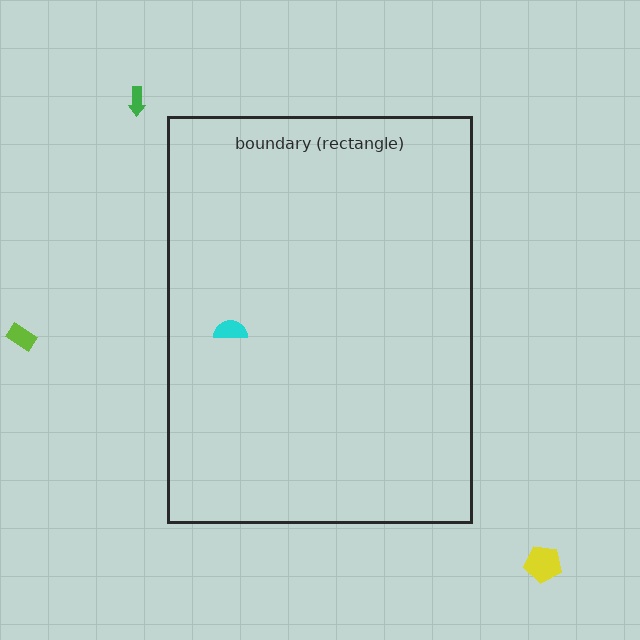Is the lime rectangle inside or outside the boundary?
Outside.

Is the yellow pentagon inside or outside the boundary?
Outside.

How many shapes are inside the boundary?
1 inside, 3 outside.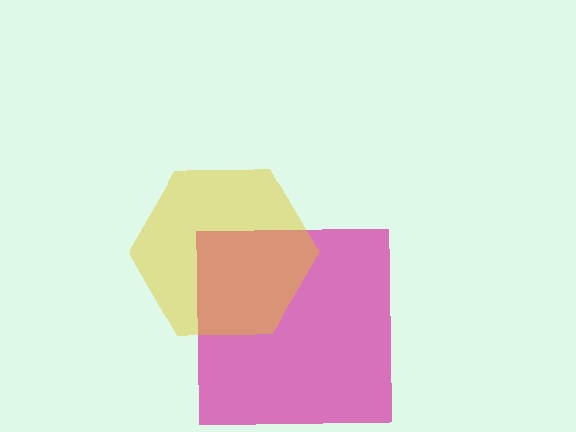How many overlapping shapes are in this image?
There are 2 overlapping shapes in the image.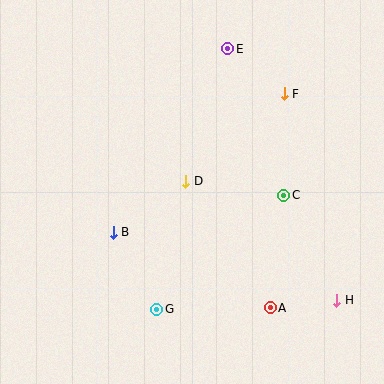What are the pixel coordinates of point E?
Point E is at (228, 49).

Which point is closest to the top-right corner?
Point F is closest to the top-right corner.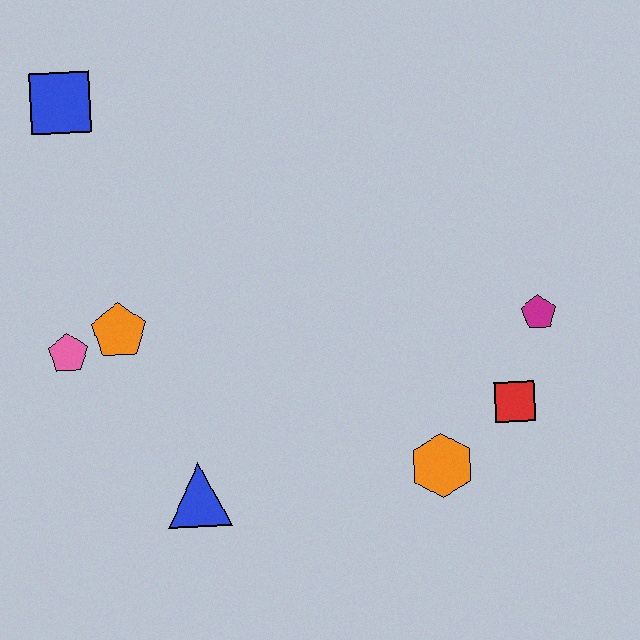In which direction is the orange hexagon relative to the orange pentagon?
The orange hexagon is to the right of the orange pentagon.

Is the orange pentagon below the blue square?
Yes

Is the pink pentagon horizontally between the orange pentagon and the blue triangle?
No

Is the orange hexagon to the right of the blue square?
Yes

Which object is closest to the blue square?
The orange pentagon is closest to the blue square.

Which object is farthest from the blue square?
The red square is farthest from the blue square.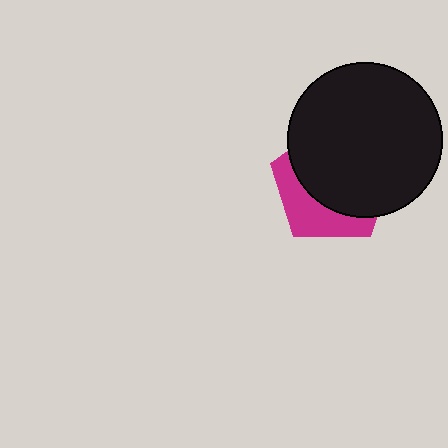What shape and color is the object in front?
The object in front is a black circle.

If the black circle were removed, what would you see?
You would see the complete magenta pentagon.